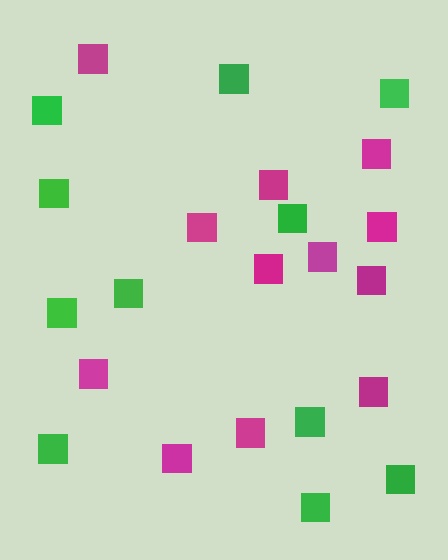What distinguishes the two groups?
There are 2 groups: one group of green squares (11) and one group of magenta squares (12).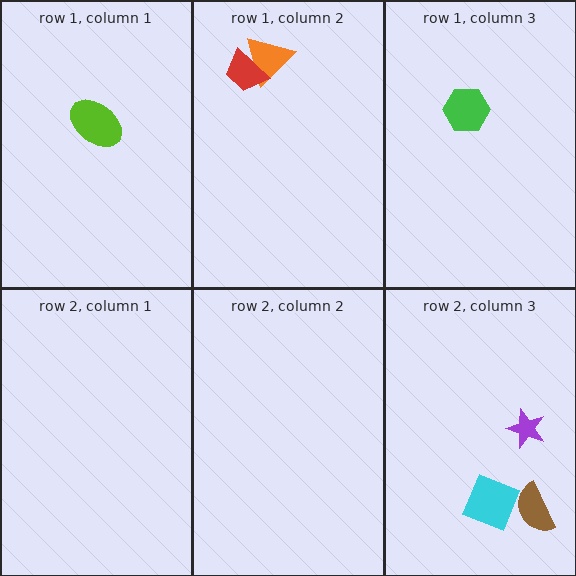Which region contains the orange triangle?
The row 1, column 2 region.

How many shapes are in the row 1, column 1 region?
1.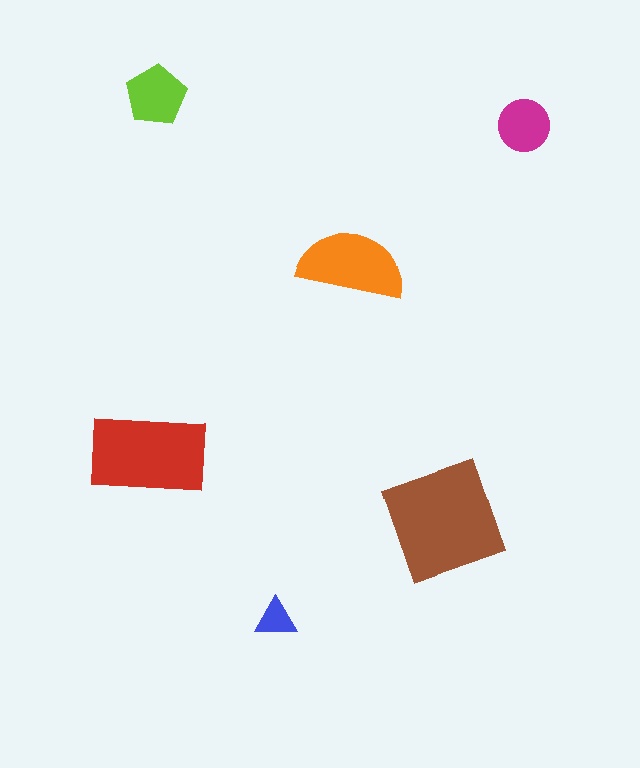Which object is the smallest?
The blue triangle.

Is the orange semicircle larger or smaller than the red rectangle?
Smaller.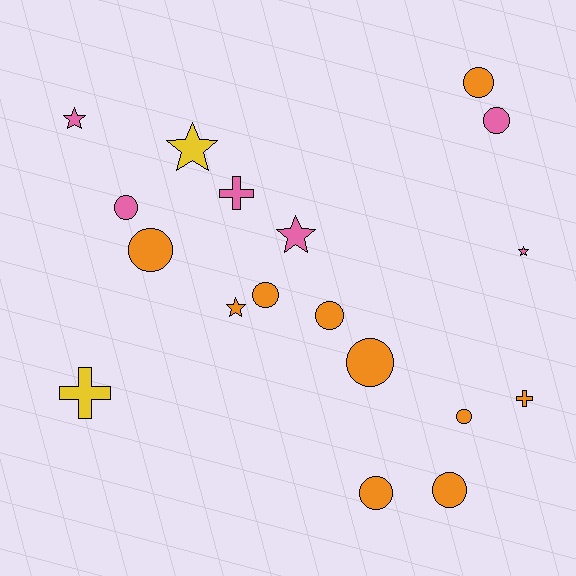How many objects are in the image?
There are 18 objects.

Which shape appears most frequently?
Circle, with 10 objects.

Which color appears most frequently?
Orange, with 10 objects.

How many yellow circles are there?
There are no yellow circles.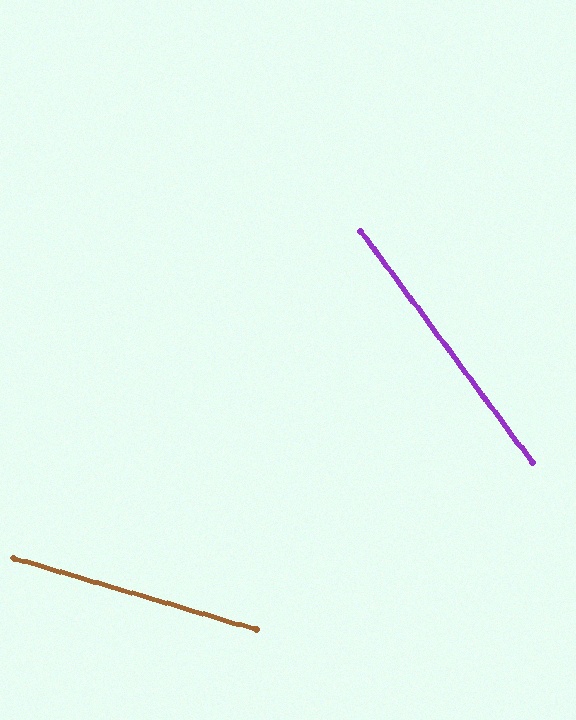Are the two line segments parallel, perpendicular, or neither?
Neither parallel nor perpendicular — they differ by about 37°.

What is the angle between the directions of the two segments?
Approximately 37 degrees.